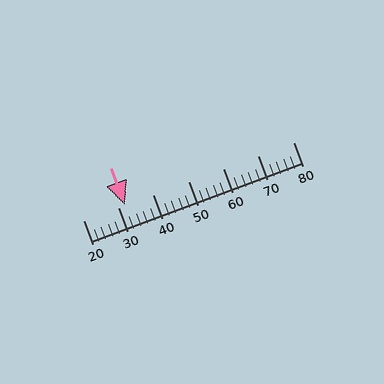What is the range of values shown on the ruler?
The ruler shows values from 20 to 80.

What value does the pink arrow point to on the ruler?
The pink arrow points to approximately 32.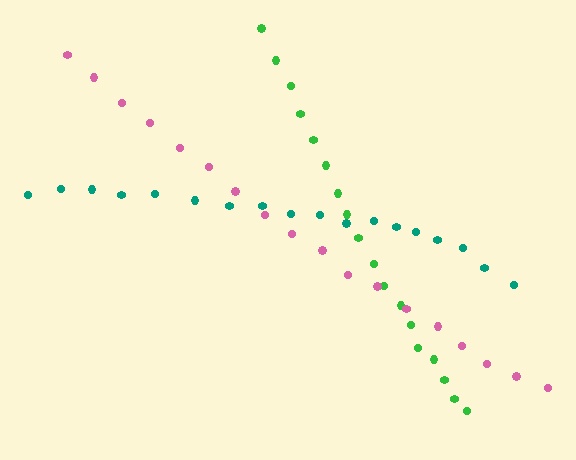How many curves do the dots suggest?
There are 3 distinct paths.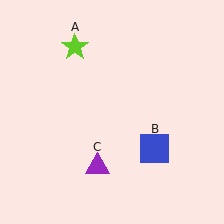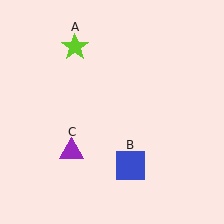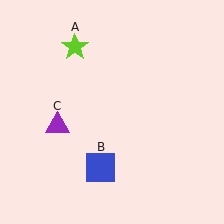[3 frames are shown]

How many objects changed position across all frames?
2 objects changed position: blue square (object B), purple triangle (object C).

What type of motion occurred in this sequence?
The blue square (object B), purple triangle (object C) rotated clockwise around the center of the scene.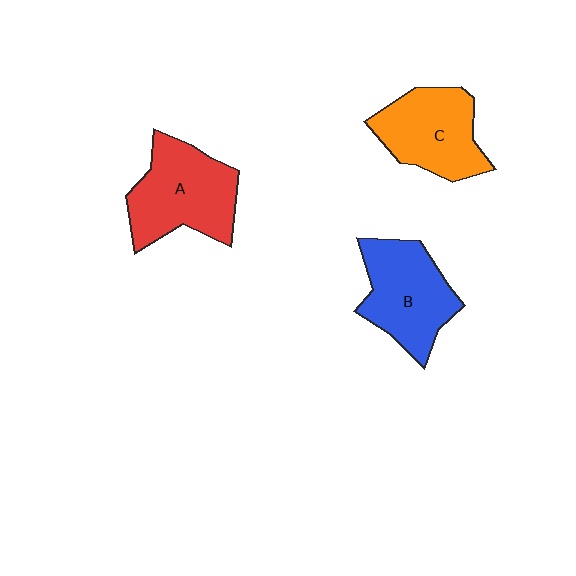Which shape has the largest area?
Shape A (red).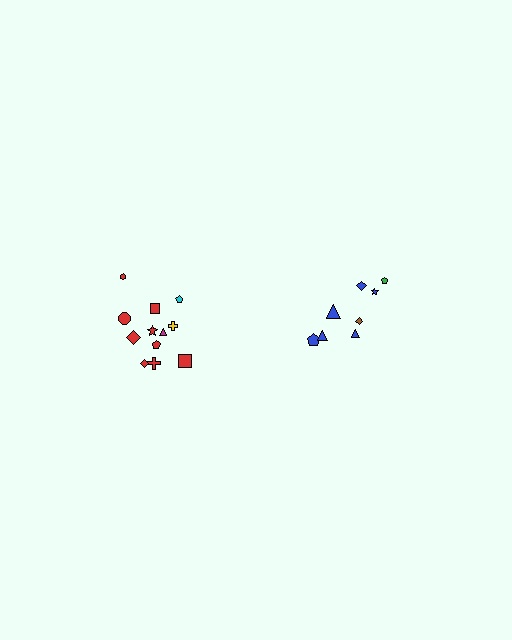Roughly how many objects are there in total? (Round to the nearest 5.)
Roughly 20 objects in total.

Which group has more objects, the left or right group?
The left group.